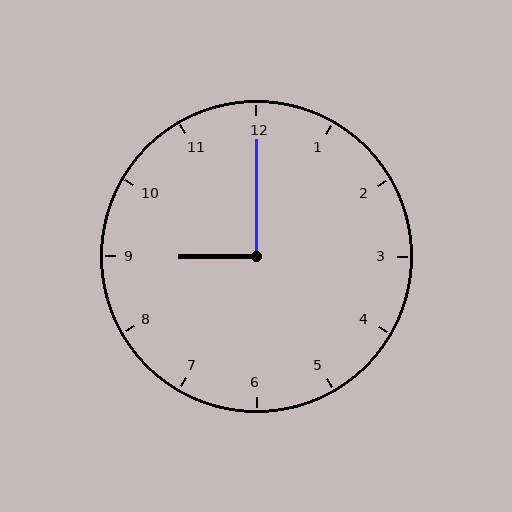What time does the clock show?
9:00.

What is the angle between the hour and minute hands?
Approximately 90 degrees.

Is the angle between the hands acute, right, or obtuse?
It is right.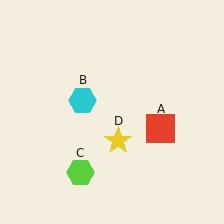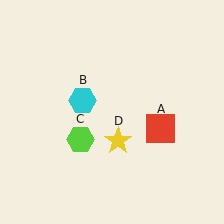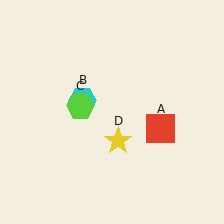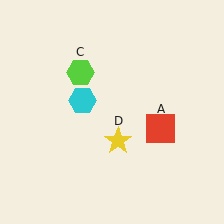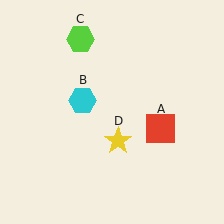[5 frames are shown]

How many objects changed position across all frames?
1 object changed position: lime hexagon (object C).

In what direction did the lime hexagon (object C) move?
The lime hexagon (object C) moved up.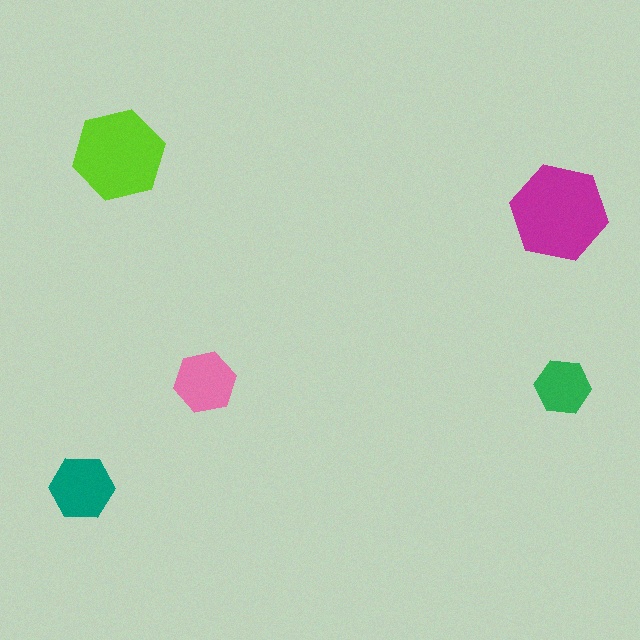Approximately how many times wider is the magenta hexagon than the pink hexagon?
About 1.5 times wider.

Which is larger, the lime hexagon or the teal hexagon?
The lime one.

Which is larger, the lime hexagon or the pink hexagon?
The lime one.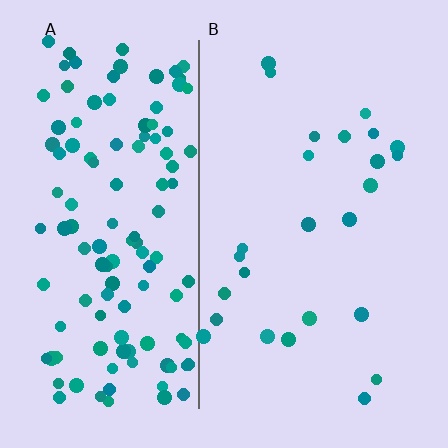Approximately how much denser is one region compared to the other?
Approximately 4.9× — region A over region B.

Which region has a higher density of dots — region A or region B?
A (the left).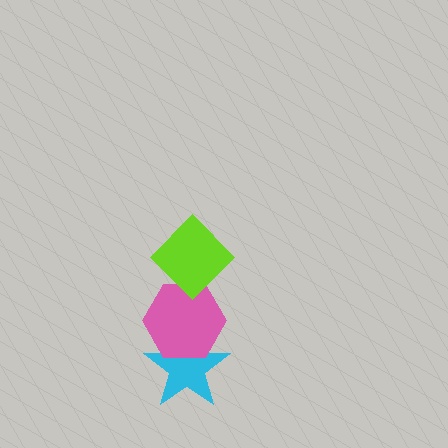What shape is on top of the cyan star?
The pink hexagon is on top of the cyan star.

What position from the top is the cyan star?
The cyan star is 3rd from the top.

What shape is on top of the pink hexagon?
The lime diamond is on top of the pink hexagon.